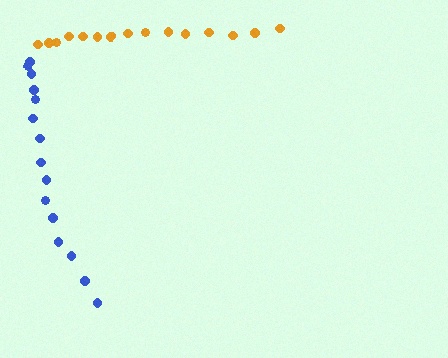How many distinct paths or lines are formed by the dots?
There are 2 distinct paths.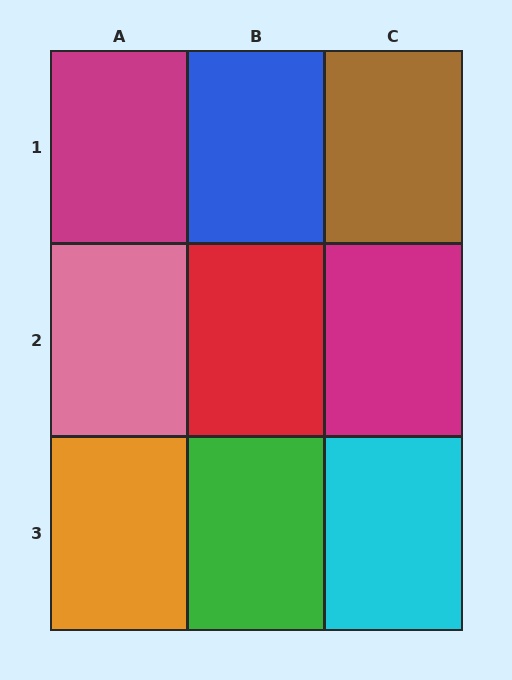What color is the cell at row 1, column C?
Brown.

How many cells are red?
1 cell is red.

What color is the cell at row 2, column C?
Magenta.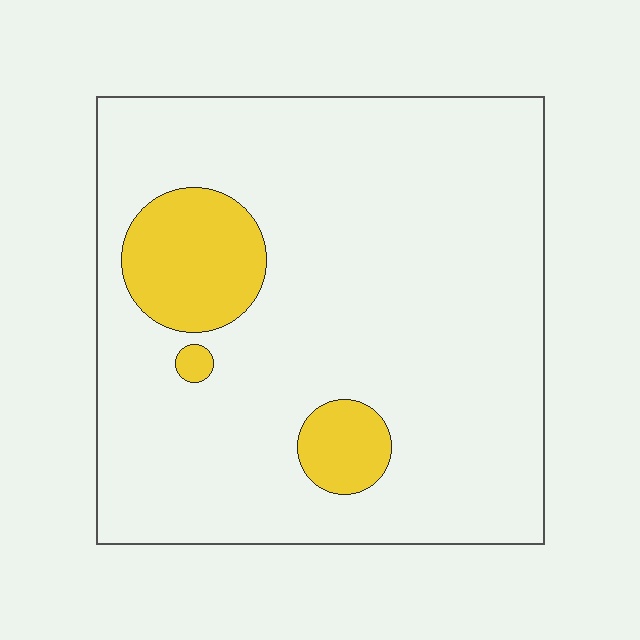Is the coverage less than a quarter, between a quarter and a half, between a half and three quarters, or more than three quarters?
Less than a quarter.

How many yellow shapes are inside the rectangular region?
3.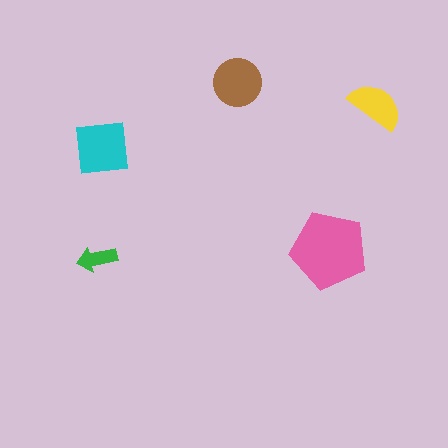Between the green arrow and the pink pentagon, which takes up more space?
The pink pentagon.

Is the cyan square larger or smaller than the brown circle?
Larger.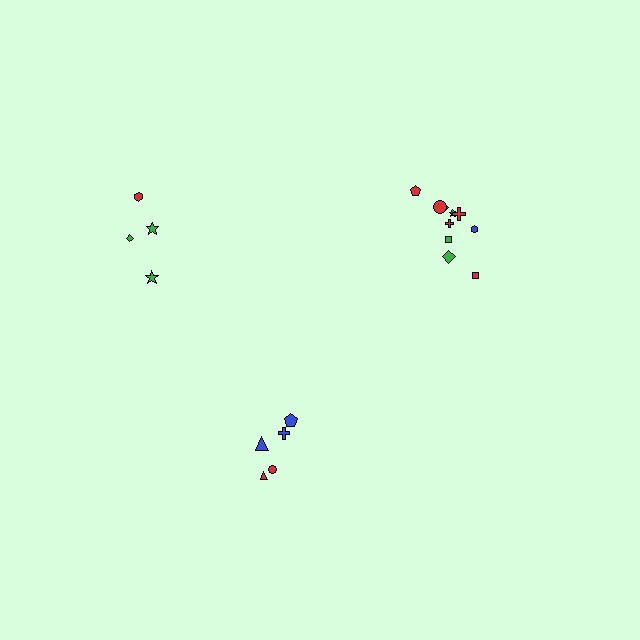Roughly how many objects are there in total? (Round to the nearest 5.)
Roughly 20 objects in total.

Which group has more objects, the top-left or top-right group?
The top-right group.